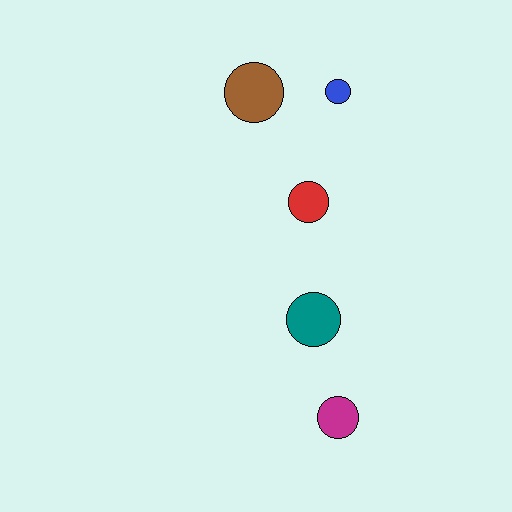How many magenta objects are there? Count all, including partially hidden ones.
There is 1 magenta object.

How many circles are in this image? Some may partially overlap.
There are 5 circles.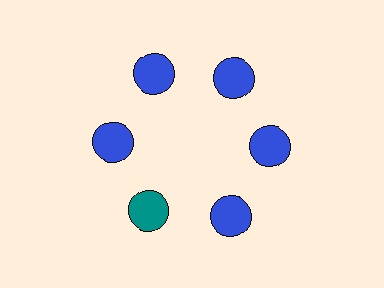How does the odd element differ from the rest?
It has a different color: teal instead of blue.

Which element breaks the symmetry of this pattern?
The teal circle at roughly the 7 o'clock position breaks the symmetry. All other shapes are blue circles.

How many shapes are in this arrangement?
There are 6 shapes arranged in a ring pattern.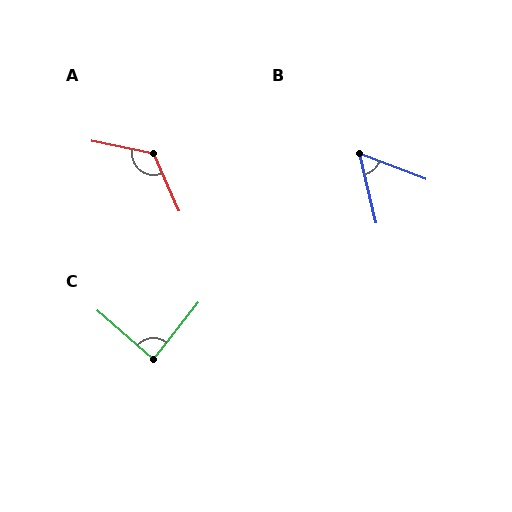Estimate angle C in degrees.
Approximately 88 degrees.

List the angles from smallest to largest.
B (56°), C (88°), A (126°).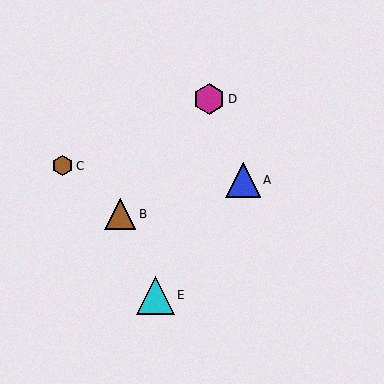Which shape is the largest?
The cyan triangle (labeled E) is the largest.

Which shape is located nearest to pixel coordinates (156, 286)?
The cyan triangle (labeled E) at (155, 295) is nearest to that location.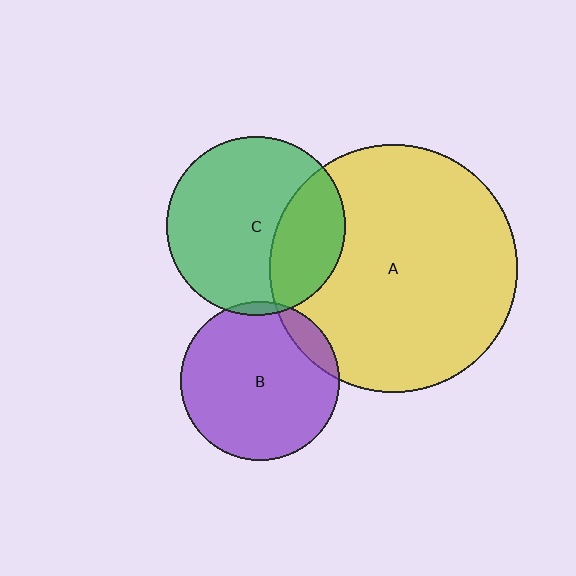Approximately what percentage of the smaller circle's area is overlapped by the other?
Approximately 5%.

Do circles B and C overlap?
Yes.